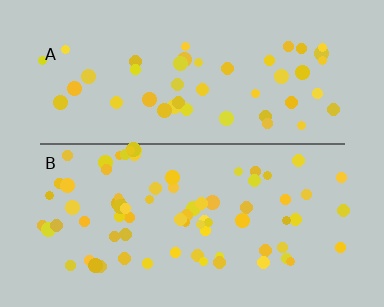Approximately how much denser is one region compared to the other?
Approximately 1.6× — region B over region A.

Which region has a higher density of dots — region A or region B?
B (the bottom).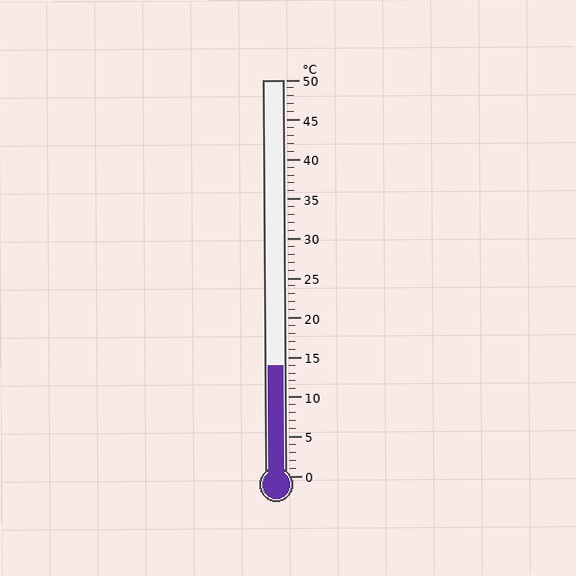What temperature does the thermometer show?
The thermometer shows approximately 14°C.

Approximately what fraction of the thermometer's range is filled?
The thermometer is filled to approximately 30% of its range.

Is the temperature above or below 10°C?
The temperature is above 10°C.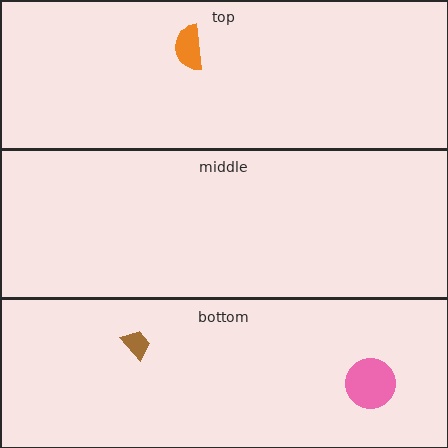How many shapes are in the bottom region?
2.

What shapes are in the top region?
The orange semicircle.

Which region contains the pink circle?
The bottom region.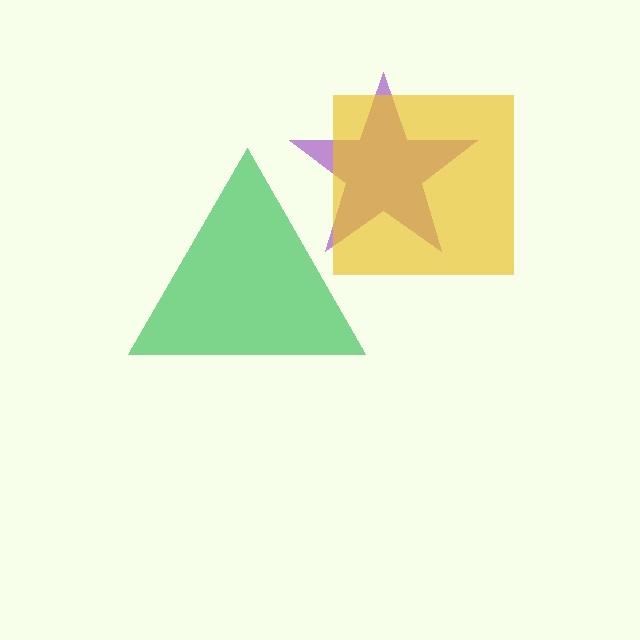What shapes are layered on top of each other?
The layered shapes are: a purple star, a yellow square, a green triangle.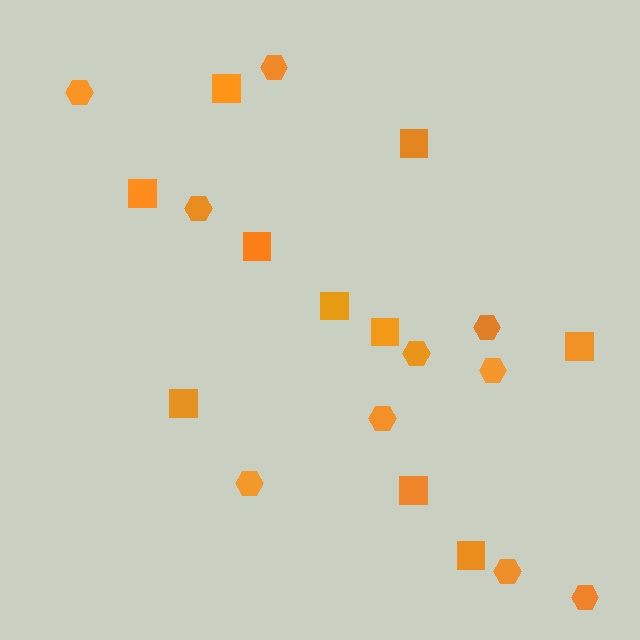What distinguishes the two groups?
There are 2 groups: one group of squares (10) and one group of hexagons (10).